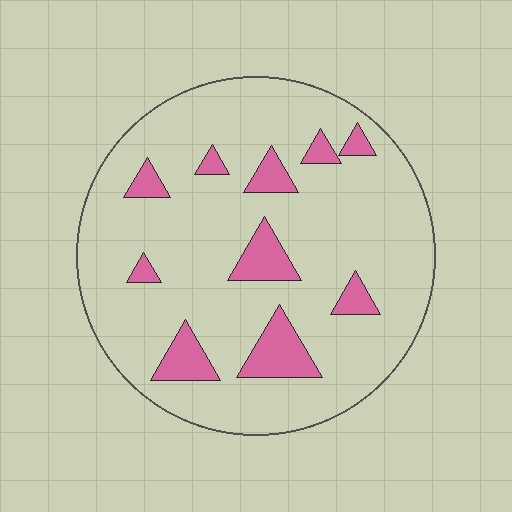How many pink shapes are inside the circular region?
10.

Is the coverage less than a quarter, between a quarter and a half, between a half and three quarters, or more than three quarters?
Less than a quarter.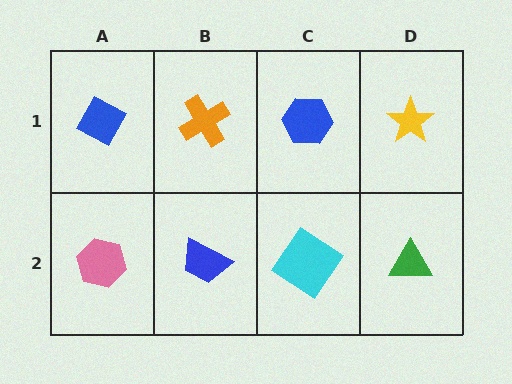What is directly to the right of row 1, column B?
A blue hexagon.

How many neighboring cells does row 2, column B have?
3.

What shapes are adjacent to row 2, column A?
A blue diamond (row 1, column A), a blue trapezoid (row 2, column B).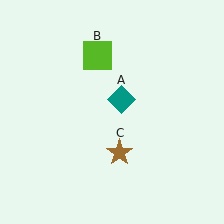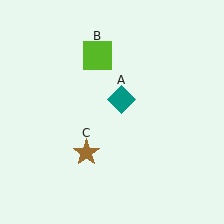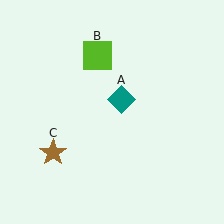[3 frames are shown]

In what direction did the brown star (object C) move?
The brown star (object C) moved left.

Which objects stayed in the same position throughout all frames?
Teal diamond (object A) and lime square (object B) remained stationary.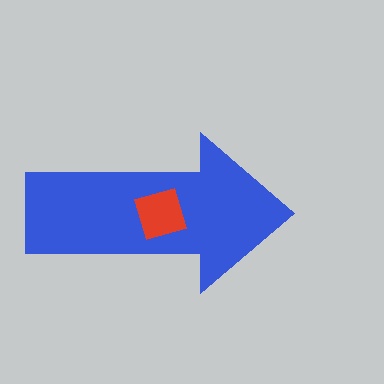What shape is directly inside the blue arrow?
The red square.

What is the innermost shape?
The red square.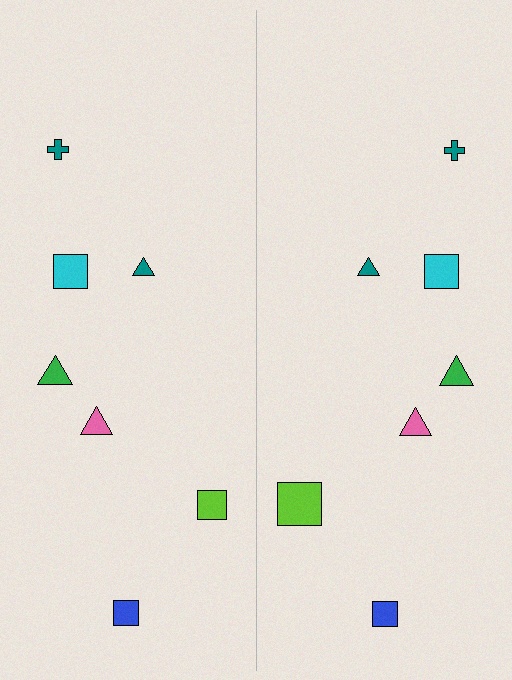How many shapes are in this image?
There are 14 shapes in this image.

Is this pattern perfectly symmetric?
No, the pattern is not perfectly symmetric. The lime square on the right side has a different size than its mirror counterpart.